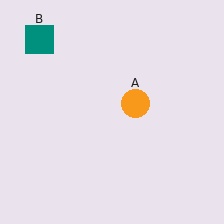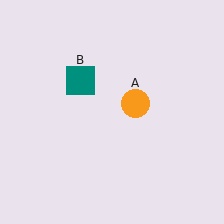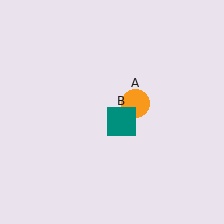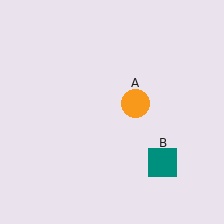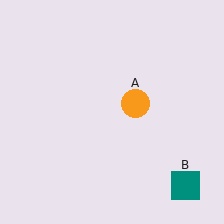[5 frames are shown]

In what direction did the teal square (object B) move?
The teal square (object B) moved down and to the right.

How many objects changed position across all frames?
1 object changed position: teal square (object B).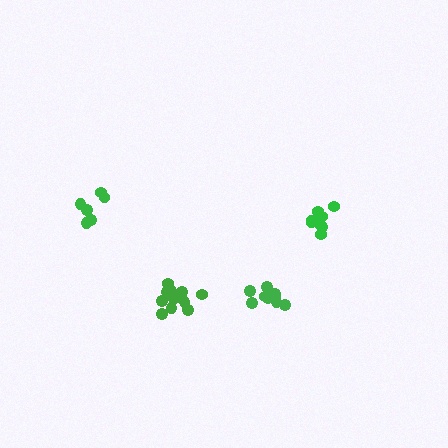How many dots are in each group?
Group 1: 9 dots, Group 2: 6 dots, Group 3: 10 dots, Group 4: 12 dots (37 total).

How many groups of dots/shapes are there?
There are 4 groups.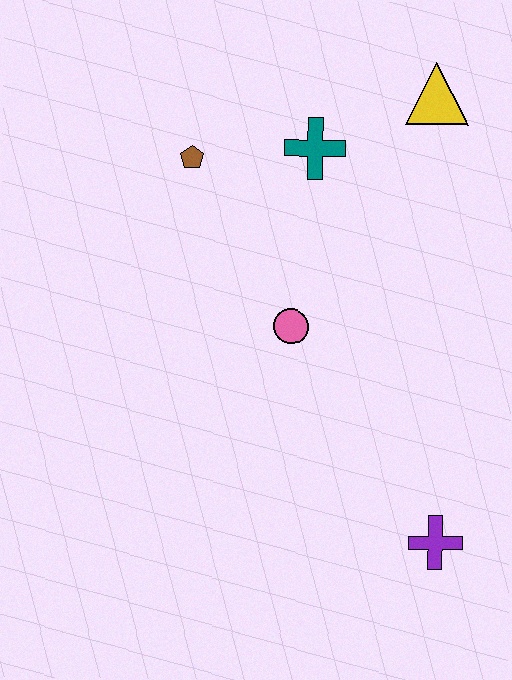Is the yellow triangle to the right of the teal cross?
Yes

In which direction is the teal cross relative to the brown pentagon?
The teal cross is to the right of the brown pentagon.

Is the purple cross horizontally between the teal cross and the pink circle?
No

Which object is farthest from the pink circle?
The yellow triangle is farthest from the pink circle.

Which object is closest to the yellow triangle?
The teal cross is closest to the yellow triangle.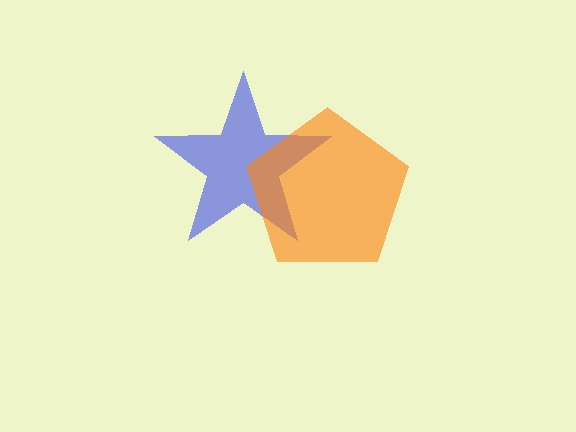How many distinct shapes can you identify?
There are 2 distinct shapes: a blue star, an orange pentagon.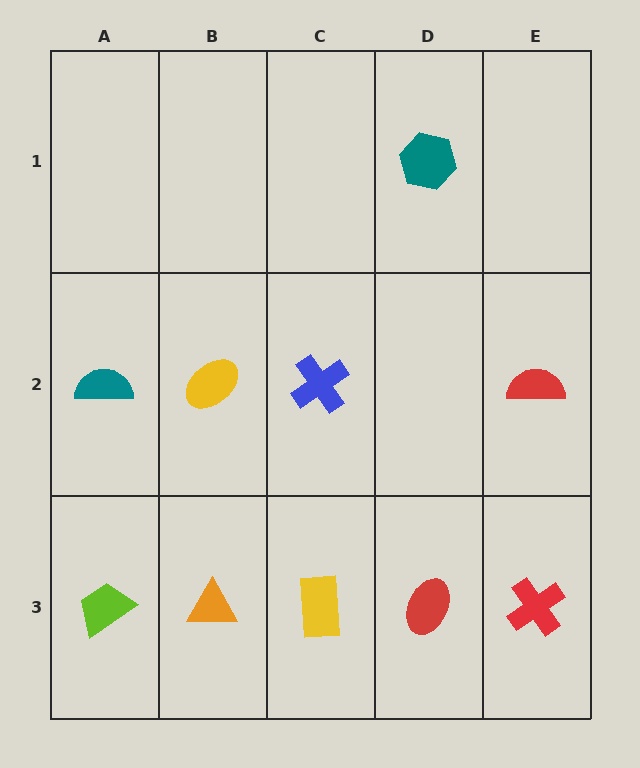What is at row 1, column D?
A teal hexagon.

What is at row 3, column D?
A red ellipse.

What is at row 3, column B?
An orange triangle.